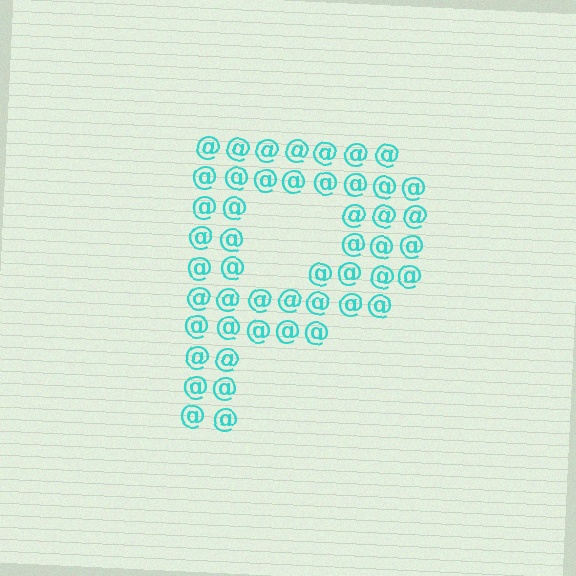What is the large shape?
The large shape is the letter P.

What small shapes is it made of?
It is made of small at signs.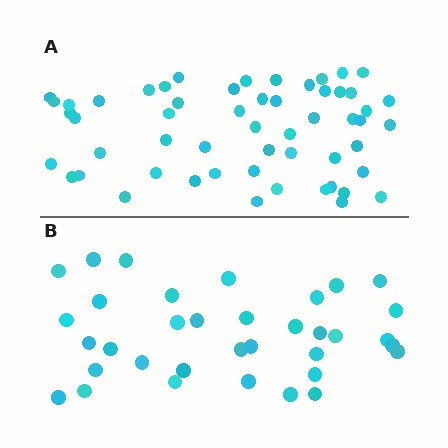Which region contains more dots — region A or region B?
Region A (the top region) has more dots.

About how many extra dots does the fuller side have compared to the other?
Region A has approximately 20 more dots than region B.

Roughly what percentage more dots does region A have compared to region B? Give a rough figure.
About 55% more.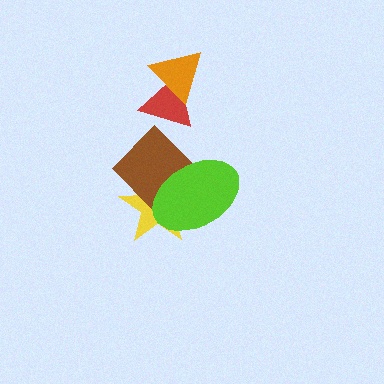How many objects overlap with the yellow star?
2 objects overlap with the yellow star.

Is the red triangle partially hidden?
Yes, it is partially covered by another shape.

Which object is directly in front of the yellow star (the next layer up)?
The brown diamond is directly in front of the yellow star.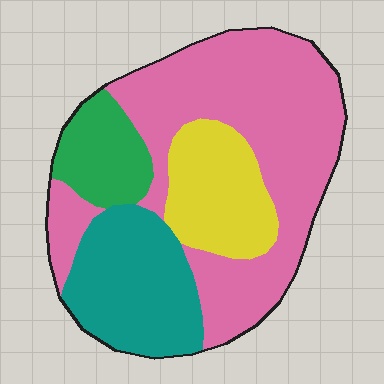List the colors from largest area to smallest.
From largest to smallest: pink, teal, yellow, green.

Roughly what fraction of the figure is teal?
Teal takes up about one fifth (1/5) of the figure.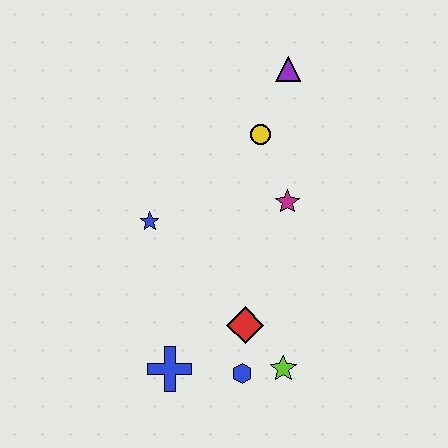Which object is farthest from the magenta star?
The blue cross is farthest from the magenta star.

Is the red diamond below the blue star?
Yes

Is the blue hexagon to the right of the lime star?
No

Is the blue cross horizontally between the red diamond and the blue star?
Yes